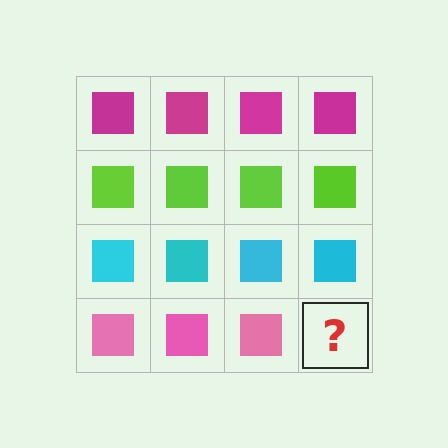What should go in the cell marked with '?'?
The missing cell should contain a pink square.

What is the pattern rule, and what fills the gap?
The rule is that each row has a consistent color. The gap should be filled with a pink square.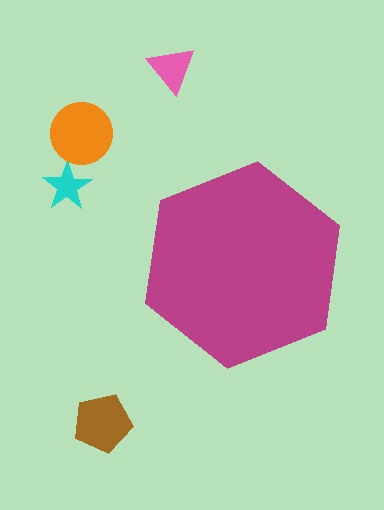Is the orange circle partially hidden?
No, the orange circle is fully visible.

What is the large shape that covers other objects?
A magenta hexagon.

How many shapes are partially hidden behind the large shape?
0 shapes are partially hidden.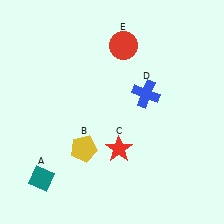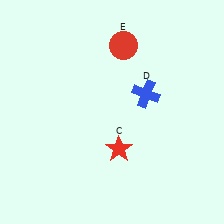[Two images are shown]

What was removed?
The teal diamond (A), the yellow pentagon (B) were removed in Image 2.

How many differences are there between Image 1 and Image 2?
There are 2 differences between the two images.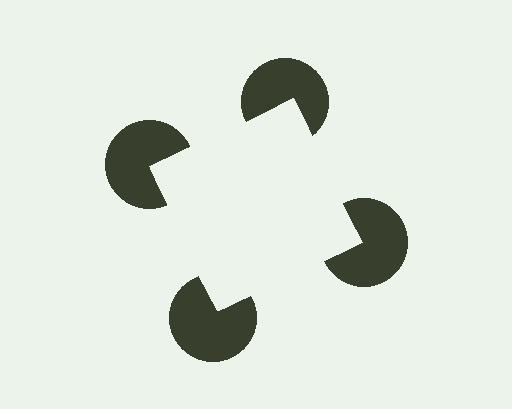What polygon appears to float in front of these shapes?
An illusory square — its edges are inferred from the aligned wedge cuts in the pac-man discs, not physically drawn.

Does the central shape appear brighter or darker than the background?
It typically appears slightly brighter than the background, even though no actual brightness change is drawn.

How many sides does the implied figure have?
4 sides.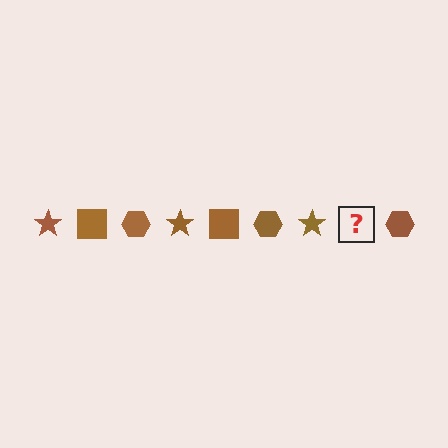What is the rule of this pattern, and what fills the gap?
The rule is that the pattern cycles through star, square, hexagon shapes in brown. The gap should be filled with a brown square.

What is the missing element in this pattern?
The missing element is a brown square.